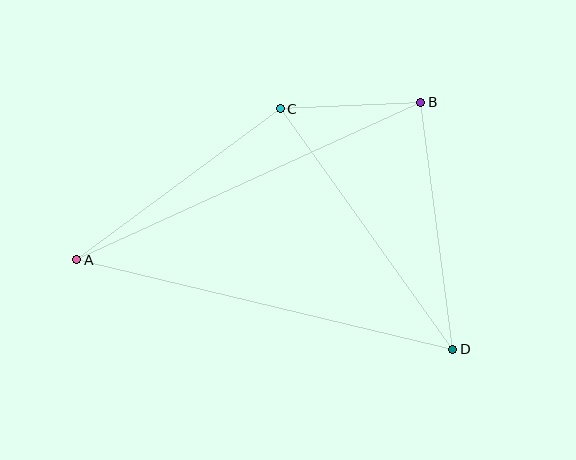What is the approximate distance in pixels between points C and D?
The distance between C and D is approximately 296 pixels.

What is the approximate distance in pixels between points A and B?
The distance between A and B is approximately 379 pixels.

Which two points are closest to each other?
Points B and C are closest to each other.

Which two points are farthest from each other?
Points A and D are farthest from each other.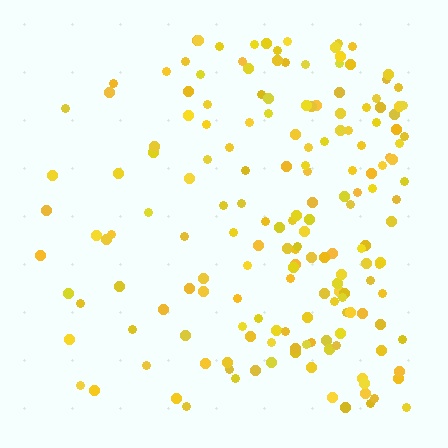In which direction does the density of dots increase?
From left to right, with the right side densest.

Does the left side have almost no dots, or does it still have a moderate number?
Still a moderate number, just noticeably fewer than the right.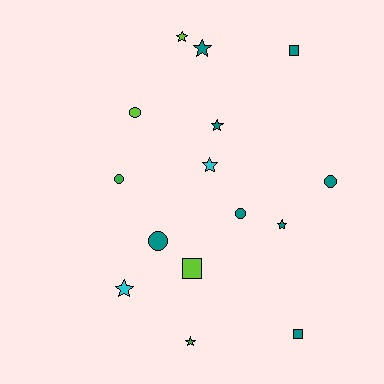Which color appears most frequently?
Teal, with 8 objects.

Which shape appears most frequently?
Star, with 7 objects.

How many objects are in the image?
There are 15 objects.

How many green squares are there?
There are no green squares.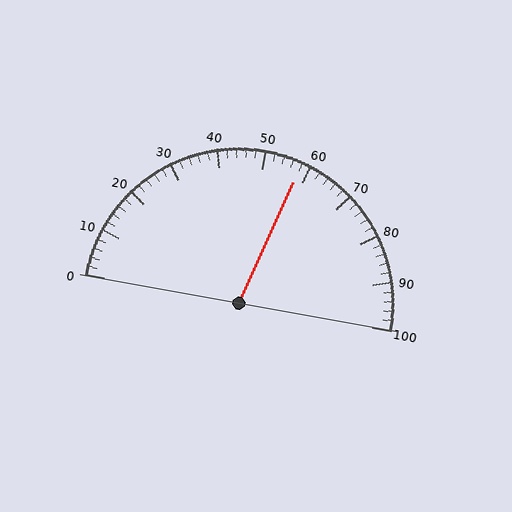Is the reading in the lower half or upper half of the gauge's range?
The reading is in the upper half of the range (0 to 100).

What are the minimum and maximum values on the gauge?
The gauge ranges from 0 to 100.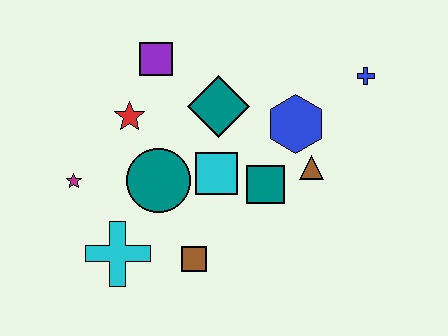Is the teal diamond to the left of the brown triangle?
Yes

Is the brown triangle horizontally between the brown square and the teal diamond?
No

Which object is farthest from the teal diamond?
The cyan cross is farthest from the teal diamond.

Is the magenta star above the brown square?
Yes